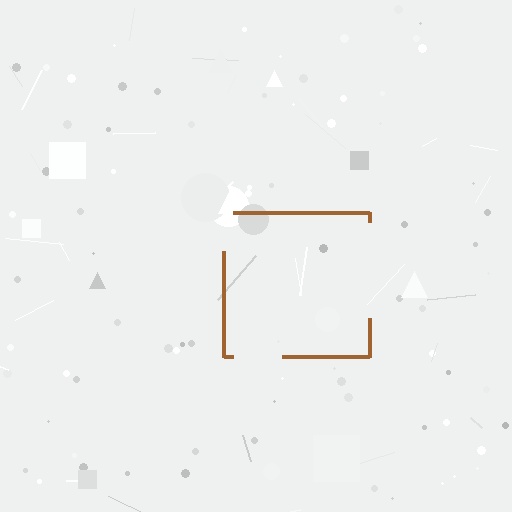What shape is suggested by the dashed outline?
The dashed outline suggests a square.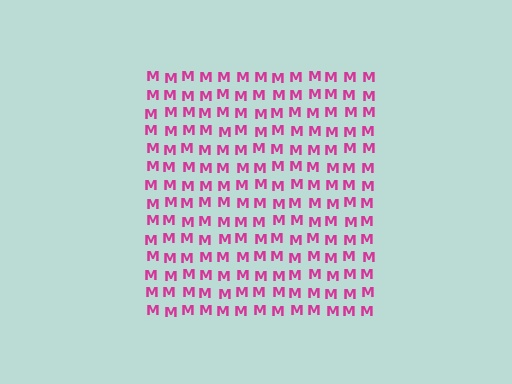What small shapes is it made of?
It is made of small letter M's.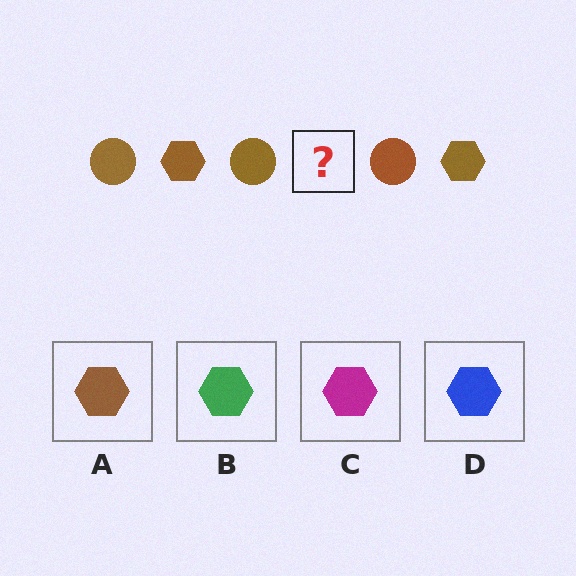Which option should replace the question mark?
Option A.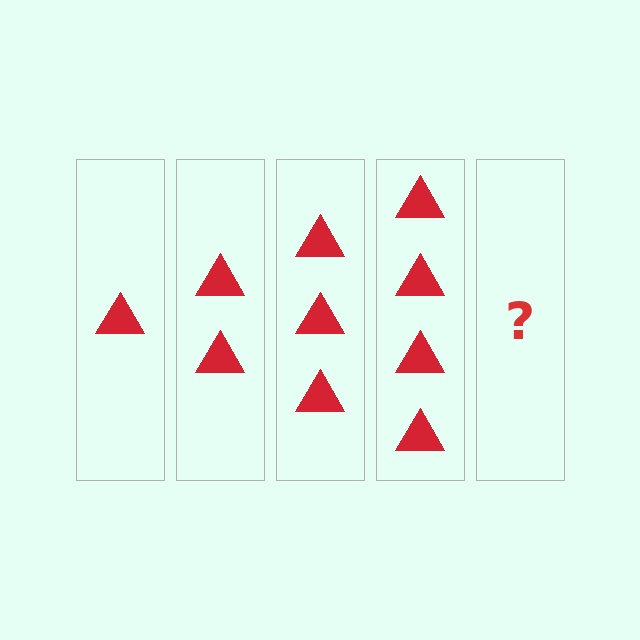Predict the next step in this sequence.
The next step is 5 triangles.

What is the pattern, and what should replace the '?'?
The pattern is that each step adds one more triangle. The '?' should be 5 triangles.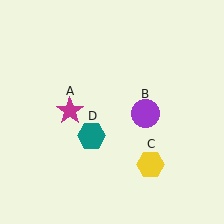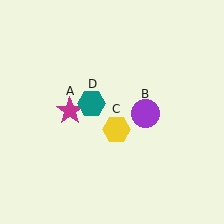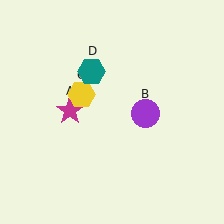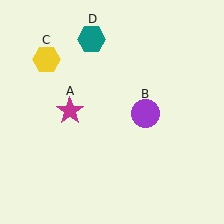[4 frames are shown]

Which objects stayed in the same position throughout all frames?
Magenta star (object A) and purple circle (object B) remained stationary.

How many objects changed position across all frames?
2 objects changed position: yellow hexagon (object C), teal hexagon (object D).